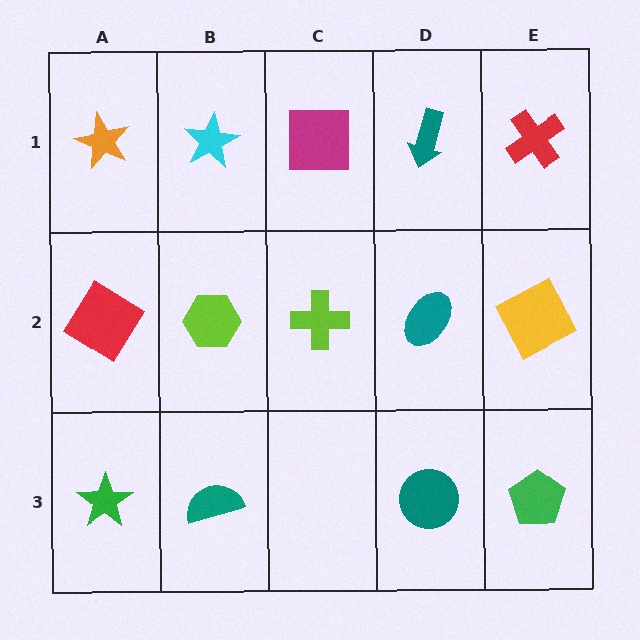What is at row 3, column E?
A green pentagon.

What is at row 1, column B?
A cyan star.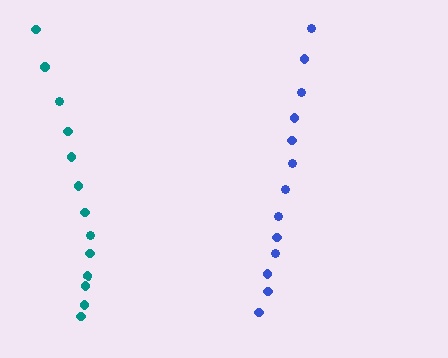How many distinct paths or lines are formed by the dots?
There are 2 distinct paths.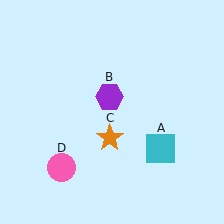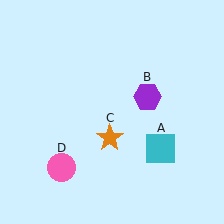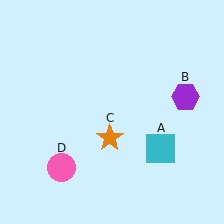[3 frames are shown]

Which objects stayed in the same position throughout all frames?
Cyan square (object A) and orange star (object C) and pink circle (object D) remained stationary.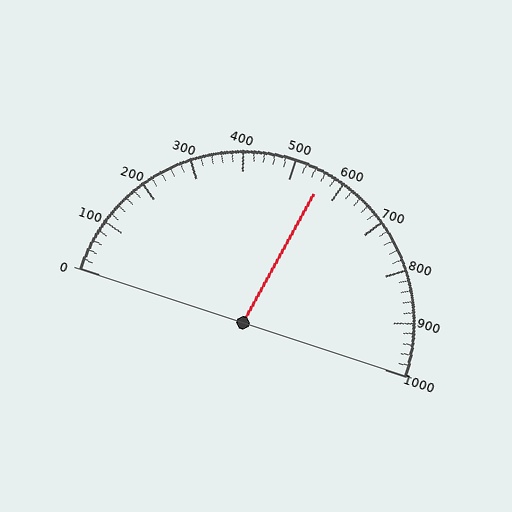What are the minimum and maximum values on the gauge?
The gauge ranges from 0 to 1000.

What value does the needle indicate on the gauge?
The needle indicates approximately 560.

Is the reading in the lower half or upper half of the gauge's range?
The reading is in the upper half of the range (0 to 1000).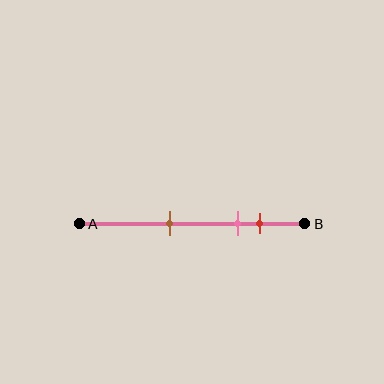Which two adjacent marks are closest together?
The pink and red marks are the closest adjacent pair.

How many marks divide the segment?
There are 3 marks dividing the segment.